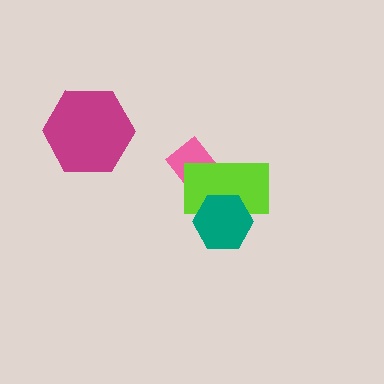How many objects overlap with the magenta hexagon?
0 objects overlap with the magenta hexagon.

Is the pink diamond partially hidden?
Yes, it is partially covered by another shape.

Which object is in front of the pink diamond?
The lime rectangle is in front of the pink diamond.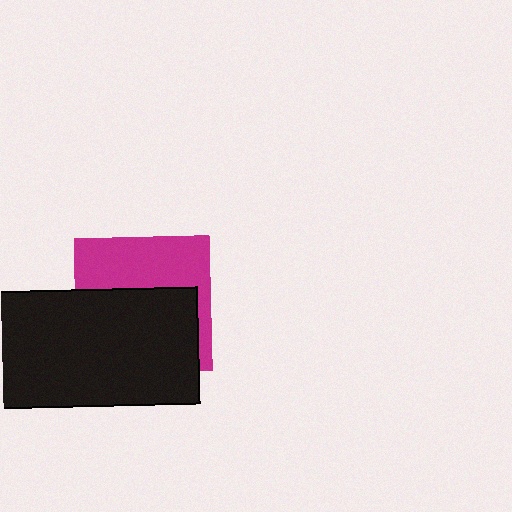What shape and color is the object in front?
The object in front is a black rectangle.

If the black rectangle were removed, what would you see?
You would see the complete magenta square.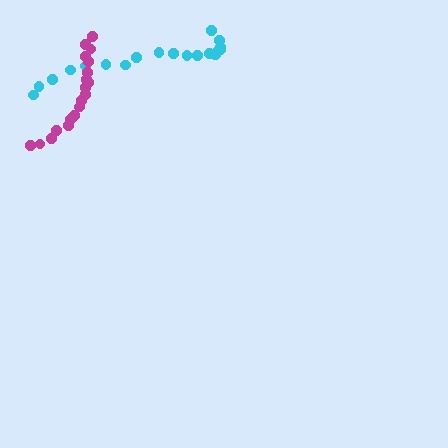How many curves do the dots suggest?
There are 2 distinct paths.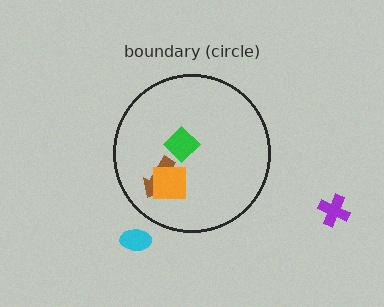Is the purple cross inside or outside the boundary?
Outside.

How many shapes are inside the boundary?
3 inside, 2 outside.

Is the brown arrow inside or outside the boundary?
Inside.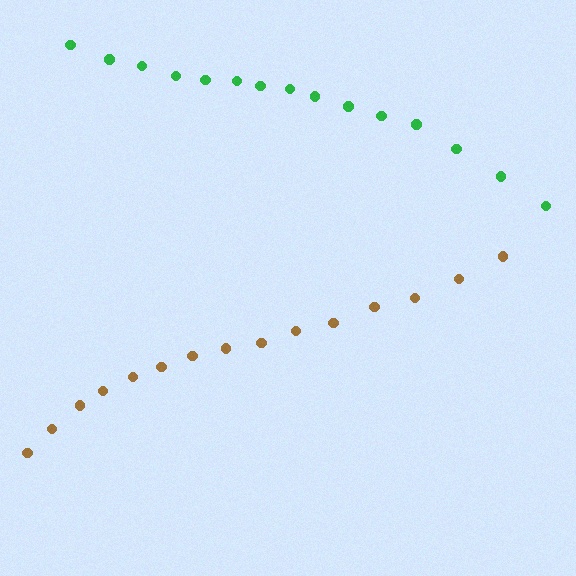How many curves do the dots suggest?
There are 2 distinct paths.